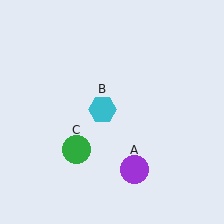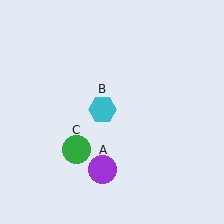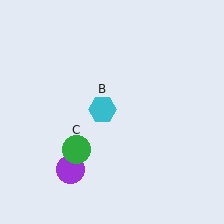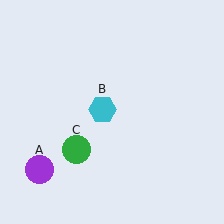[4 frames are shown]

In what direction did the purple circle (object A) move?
The purple circle (object A) moved left.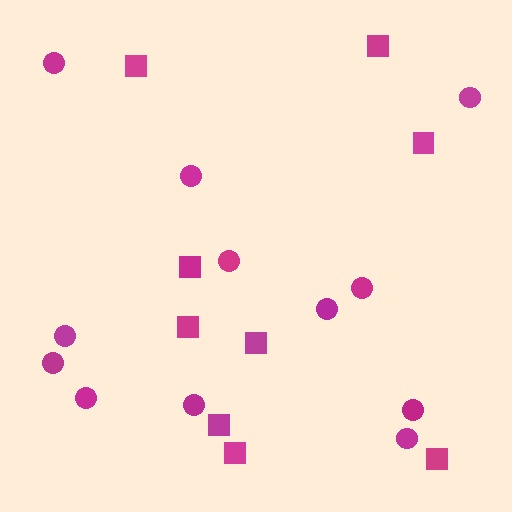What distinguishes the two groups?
There are 2 groups: one group of circles (12) and one group of squares (9).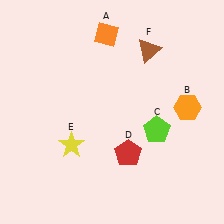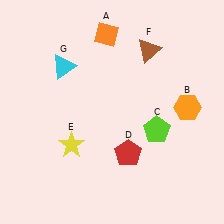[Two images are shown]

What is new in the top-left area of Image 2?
A cyan triangle (G) was added in the top-left area of Image 2.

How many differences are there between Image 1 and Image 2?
There is 1 difference between the two images.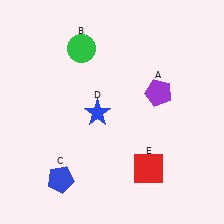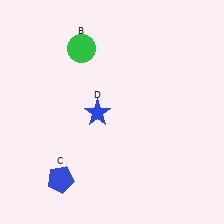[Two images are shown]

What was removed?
The purple pentagon (A), the red square (E) were removed in Image 2.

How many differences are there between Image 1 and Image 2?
There are 2 differences between the two images.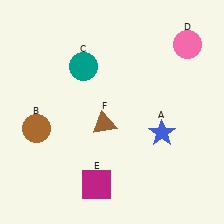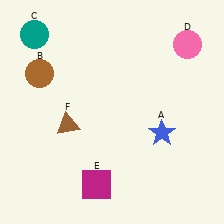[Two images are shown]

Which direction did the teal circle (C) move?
The teal circle (C) moved left.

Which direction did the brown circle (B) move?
The brown circle (B) moved up.